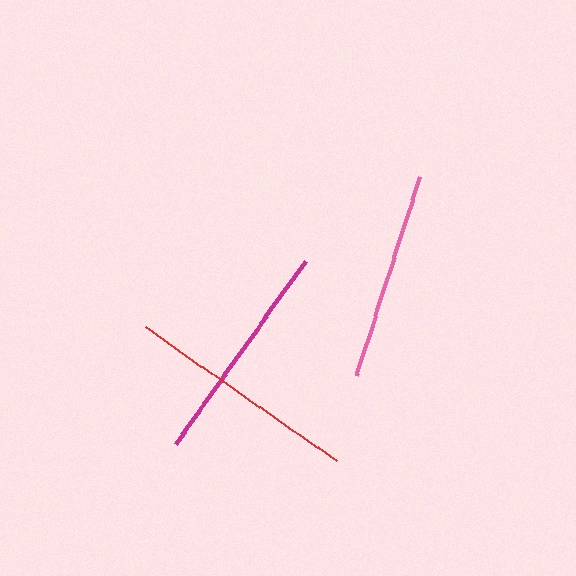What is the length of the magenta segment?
The magenta segment is approximately 225 pixels long.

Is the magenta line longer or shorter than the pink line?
The magenta line is longer than the pink line.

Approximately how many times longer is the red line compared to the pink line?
The red line is approximately 1.1 times the length of the pink line.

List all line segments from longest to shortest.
From longest to shortest: red, magenta, pink.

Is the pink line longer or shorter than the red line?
The red line is longer than the pink line.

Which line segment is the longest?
The red line is the longest at approximately 233 pixels.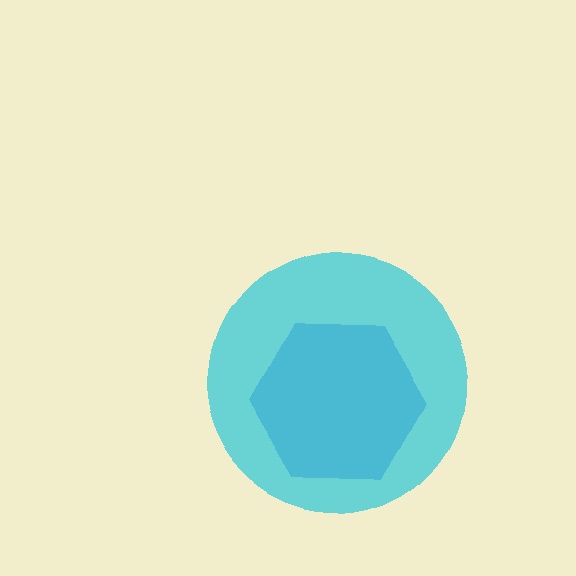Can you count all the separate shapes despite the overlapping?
Yes, there are 2 separate shapes.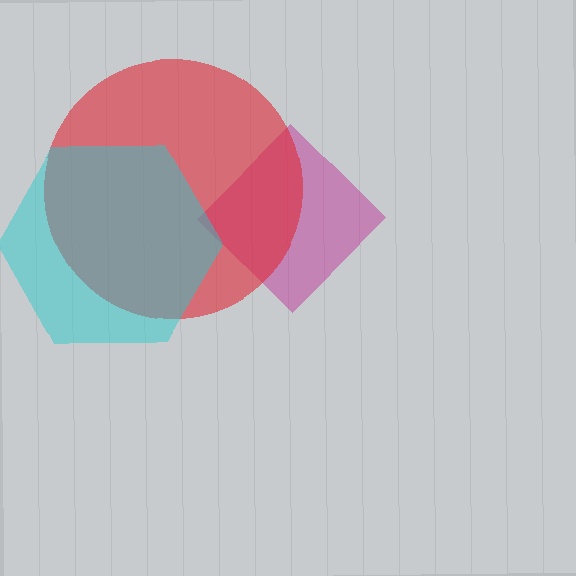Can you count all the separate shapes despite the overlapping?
Yes, there are 3 separate shapes.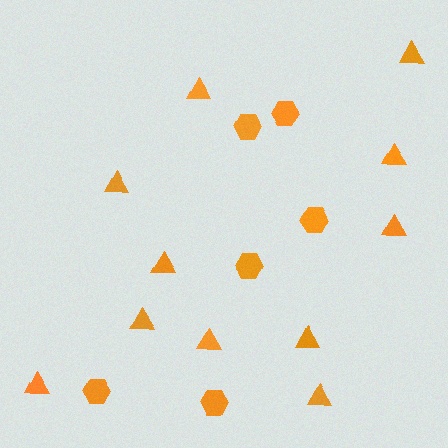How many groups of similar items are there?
There are 2 groups: one group of triangles (11) and one group of hexagons (6).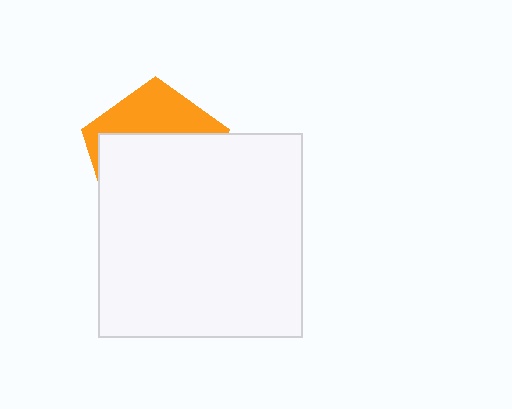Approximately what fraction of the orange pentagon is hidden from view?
Roughly 66% of the orange pentagon is hidden behind the white square.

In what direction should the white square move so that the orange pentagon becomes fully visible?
The white square should move down. That is the shortest direction to clear the overlap and leave the orange pentagon fully visible.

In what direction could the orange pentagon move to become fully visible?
The orange pentagon could move up. That would shift it out from behind the white square entirely.